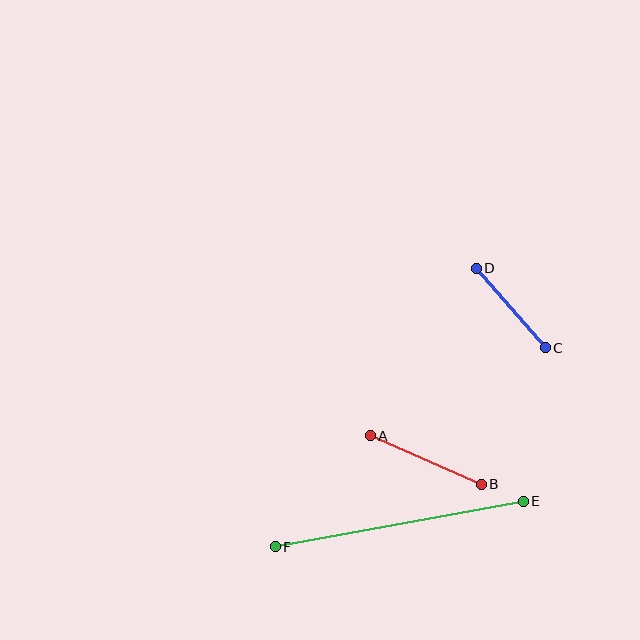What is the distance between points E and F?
The distance is approximately 252 pixels.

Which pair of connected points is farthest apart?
Points E and F are farthest apart.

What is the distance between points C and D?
The distance is approximately 106 pixels.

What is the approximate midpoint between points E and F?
The midpoint is at approximately (399, 524) pixels.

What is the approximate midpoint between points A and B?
The midpoint is at approximately (426, 460) pixels.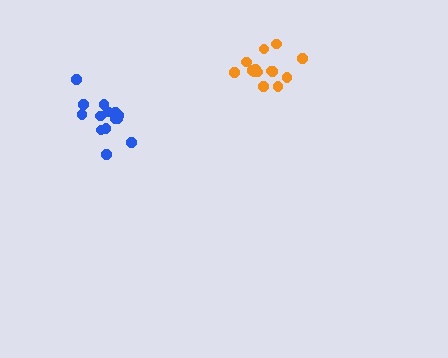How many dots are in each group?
Group 1: 14 dots, Group 2: 14 dots (28 total).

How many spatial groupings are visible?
There are 2 spatial groupings.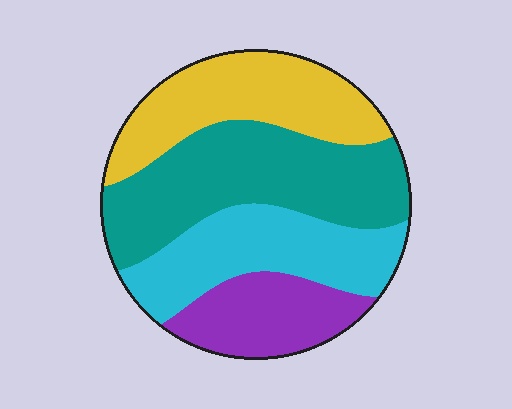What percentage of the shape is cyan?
Cyan covers roughly 25% of the shape.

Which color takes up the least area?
Purple, at roughly 15%.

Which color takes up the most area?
Teal, at roughly 35%.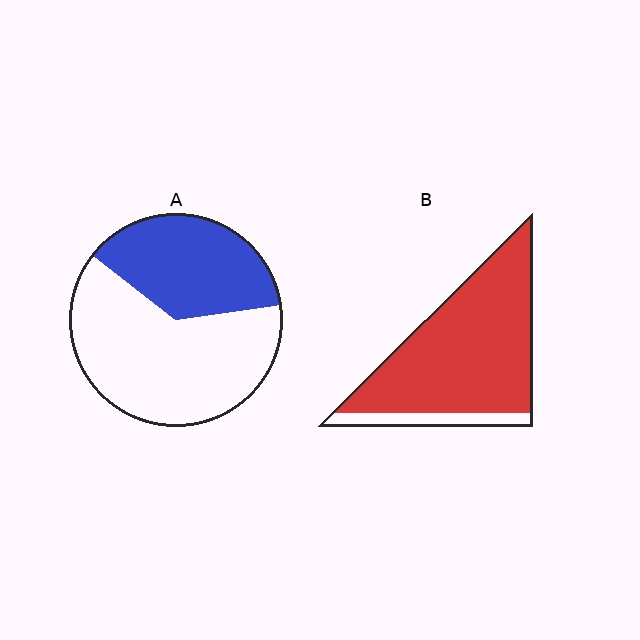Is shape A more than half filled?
No.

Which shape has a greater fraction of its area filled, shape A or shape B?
Shape B.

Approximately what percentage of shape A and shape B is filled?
A is approximately 35% and B is approximately 85%.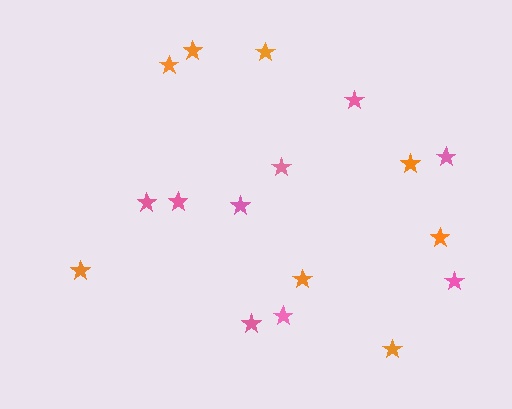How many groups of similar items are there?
There are 2 groups: one group of orange stars (8) and one group of pink stars (9).